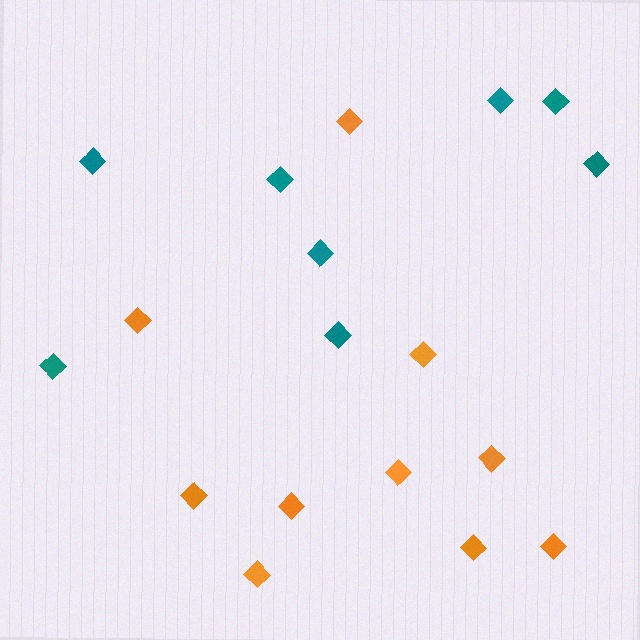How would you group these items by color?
There are 2 groups: one group of orange diamonds (10) and one group of teal diamonds (8).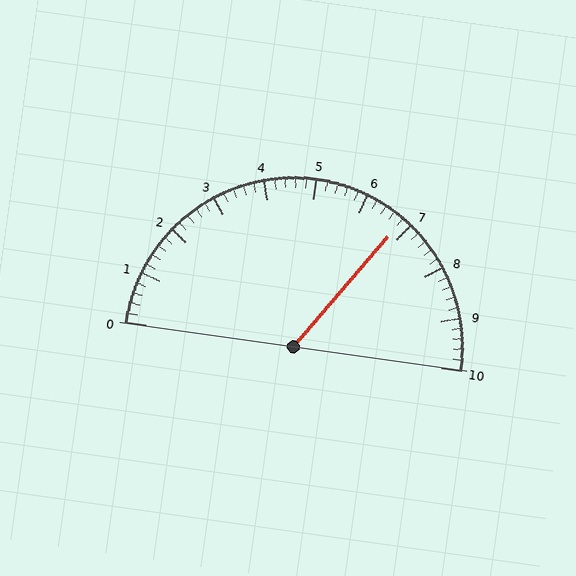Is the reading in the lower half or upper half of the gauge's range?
The reading is in the upper half of the range (0 to 10).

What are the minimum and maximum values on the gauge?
The gauge ranges from 0 to 10.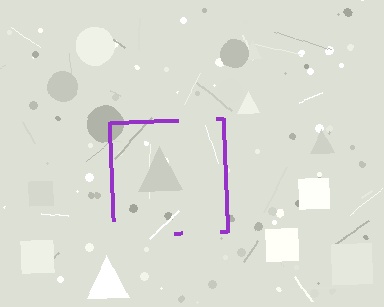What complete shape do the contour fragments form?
The contour fragments form a square.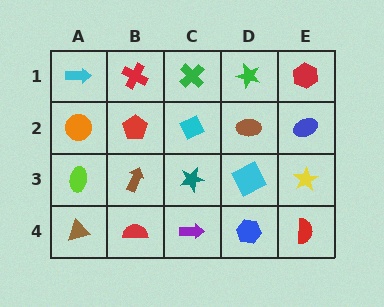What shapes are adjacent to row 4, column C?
A teal star (row 3, column C), a red semicircle (row 4, column B), a blue hexagon (row 4, column D).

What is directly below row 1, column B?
A red pentagon.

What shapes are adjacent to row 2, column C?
A green cross (row 1, column C), a teal star (row 3, column C), a red pentagon (row 2, column B), a brown ellipse (row 2, column D).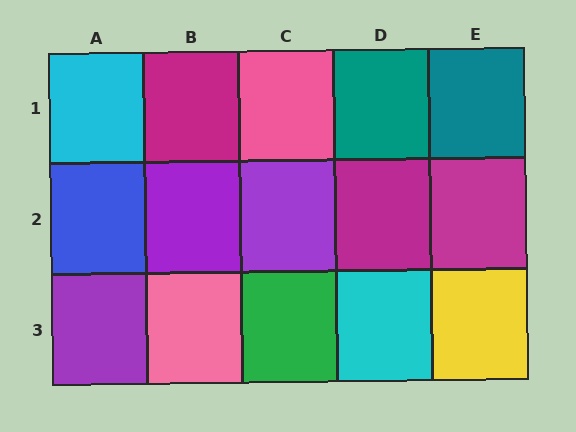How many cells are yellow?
1 cell is yellow.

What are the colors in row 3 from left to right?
Purple, pink, green, cyan, yellow.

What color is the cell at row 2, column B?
Purple.